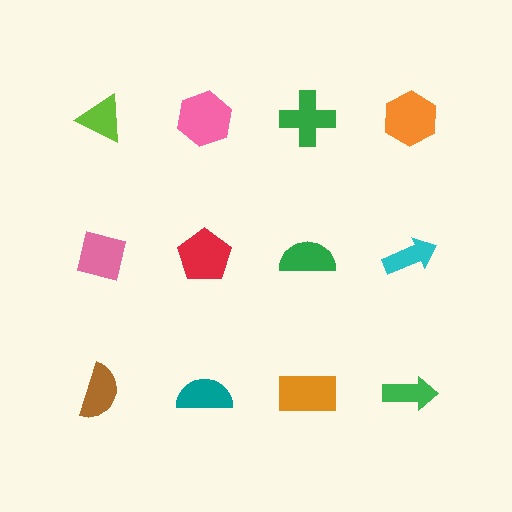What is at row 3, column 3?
An orange rectangle.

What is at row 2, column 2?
A red pentagon.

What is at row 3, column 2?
A teal semicircle.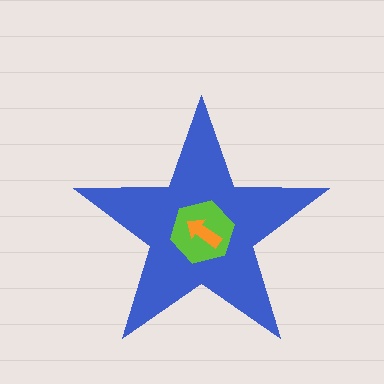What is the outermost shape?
The blue star.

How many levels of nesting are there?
3.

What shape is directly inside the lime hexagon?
The orange arrow.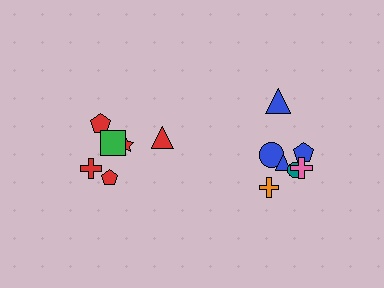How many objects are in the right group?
There are 8 objects.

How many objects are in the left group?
There are 6 objects.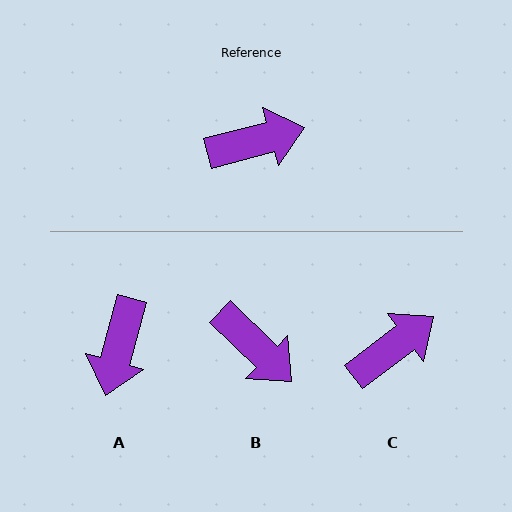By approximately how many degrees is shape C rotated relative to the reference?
Approximately 22 degrees counter-clockwise.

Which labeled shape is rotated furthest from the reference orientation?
A, about 120 degrees away.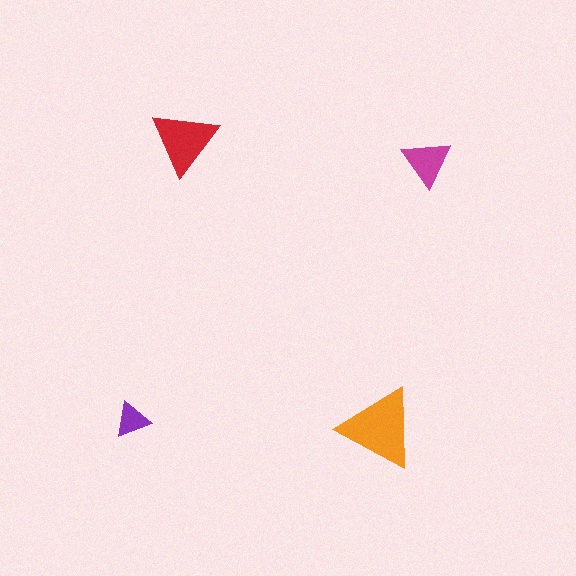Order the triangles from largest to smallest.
the orange one, the red one, the magenta one, the purple one.